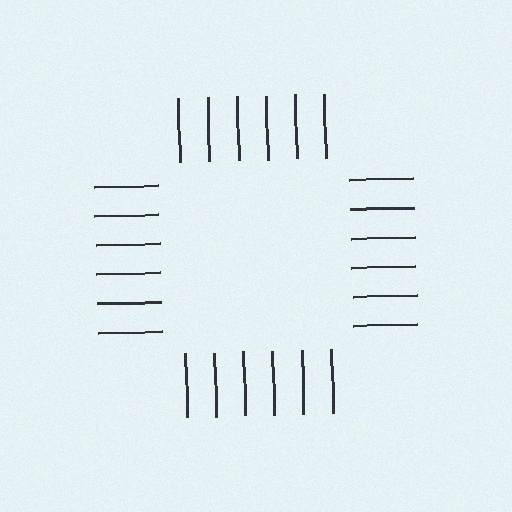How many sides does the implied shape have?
4 sides — the line-ends trace a square.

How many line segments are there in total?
24 — 6 along each of the 4 edges.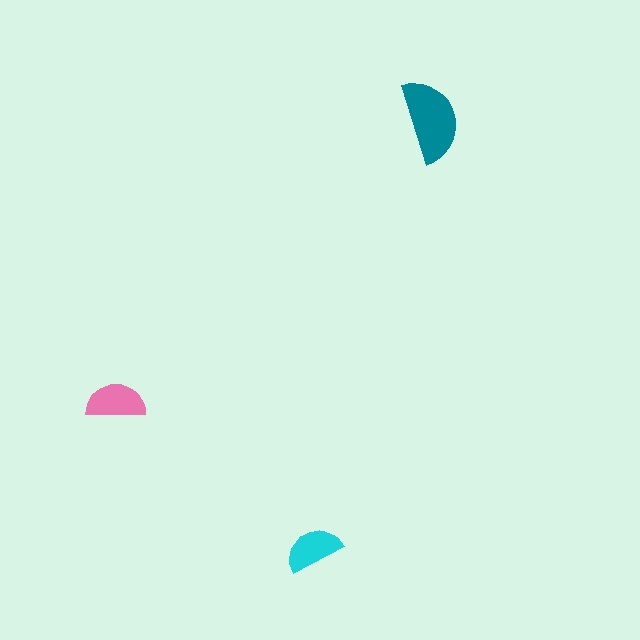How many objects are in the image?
There are 3 objects in the image.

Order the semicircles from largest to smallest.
the teal one, the pink one, the cyan one.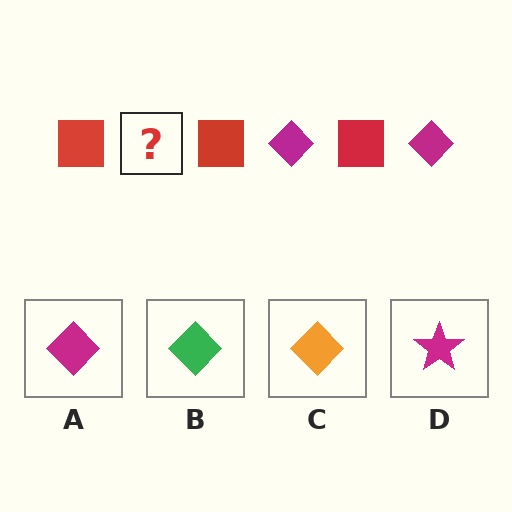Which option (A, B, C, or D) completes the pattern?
A.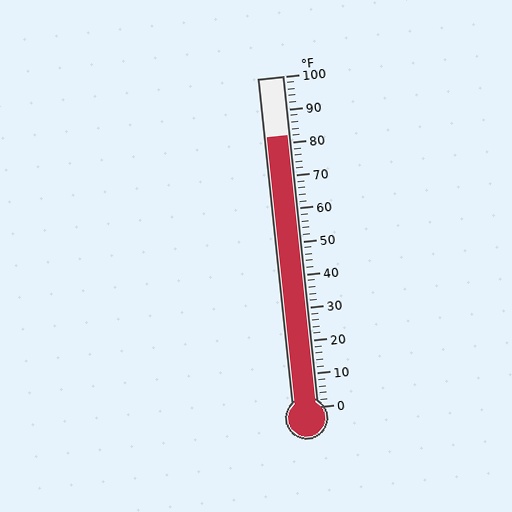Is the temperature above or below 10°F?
The temperature is above 10°F.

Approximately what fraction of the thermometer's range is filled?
The thermometer is filled to approximately 80% of its range.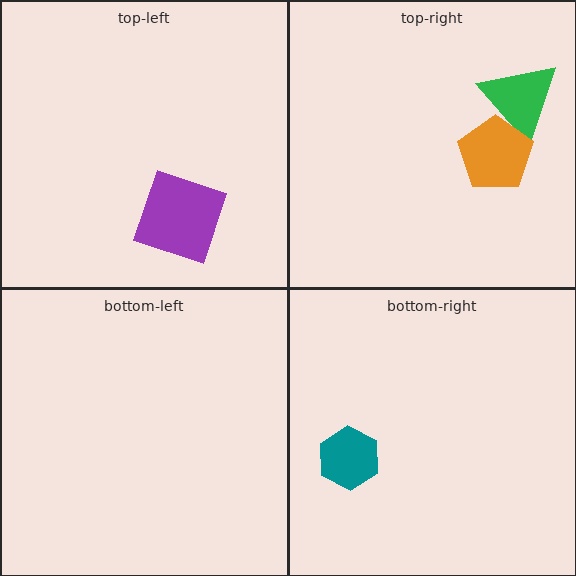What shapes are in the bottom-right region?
The teal hexagon.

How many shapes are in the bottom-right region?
1.